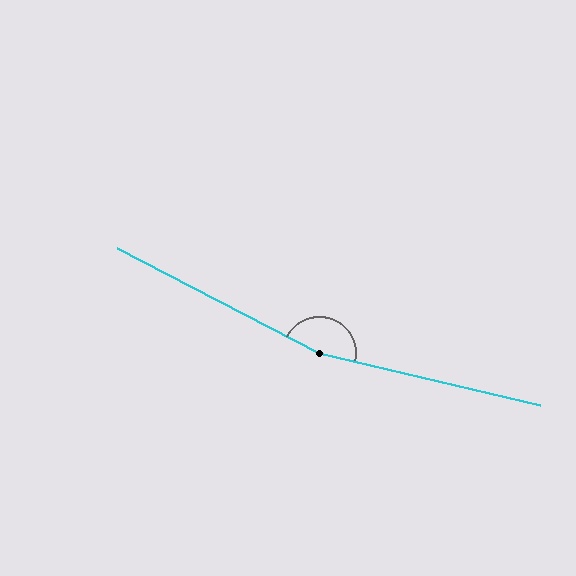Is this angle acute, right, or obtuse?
It is obtuse.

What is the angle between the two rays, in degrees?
Approximately 166 degrees.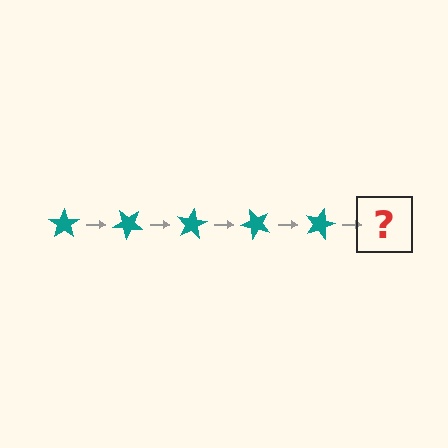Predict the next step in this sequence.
The next step is a teal star rotated 200 degrees.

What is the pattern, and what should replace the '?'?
The pattern is that the star rotates 40 degrees each step. The '?' should be a teal star rotated 200 degrees.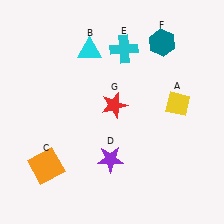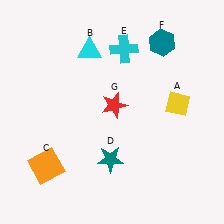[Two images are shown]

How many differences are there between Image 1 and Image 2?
There is 1 difference between the two images.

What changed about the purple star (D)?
In Image 1, D is purple. In Image 2, it changed to teal.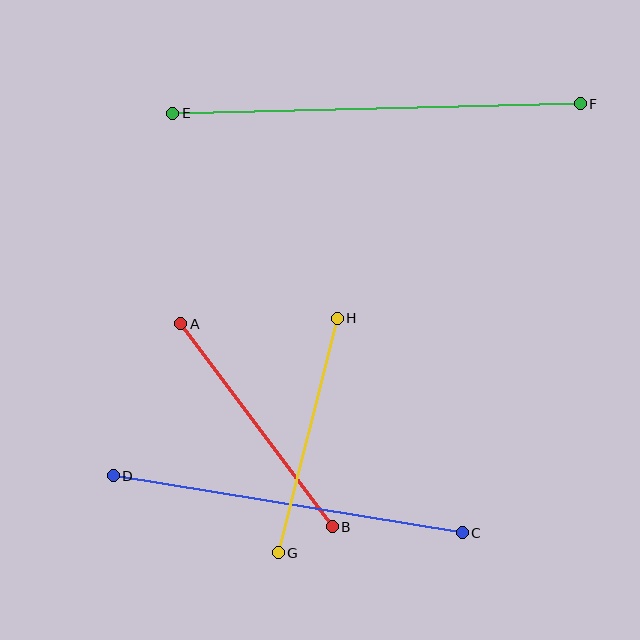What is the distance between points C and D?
The distance is approximately 354 pixels.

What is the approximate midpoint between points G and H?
The midpoint is at approximately (308, 435) pixels.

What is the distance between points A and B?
The distance is approximately 253 pixels.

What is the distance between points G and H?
The distance is approximately 242 pixels.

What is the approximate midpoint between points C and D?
The midpoint is at approximately (288, 504) pixels.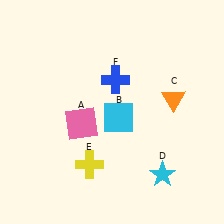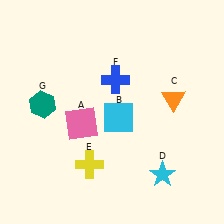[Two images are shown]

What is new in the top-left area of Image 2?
A teal hexagon (G) was added in the top-left area of Image 2.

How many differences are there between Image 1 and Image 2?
There is 1 difference between the two images.